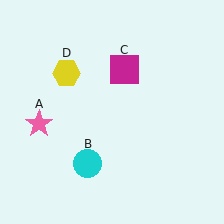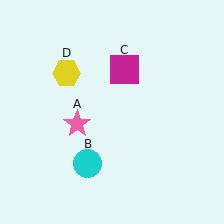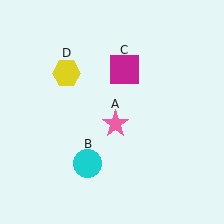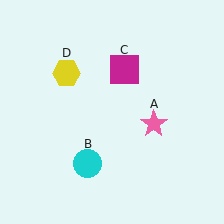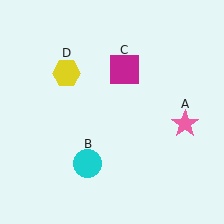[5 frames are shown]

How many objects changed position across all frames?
1 object changed position: pink star (object A).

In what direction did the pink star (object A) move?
The pink star (object A) moved right.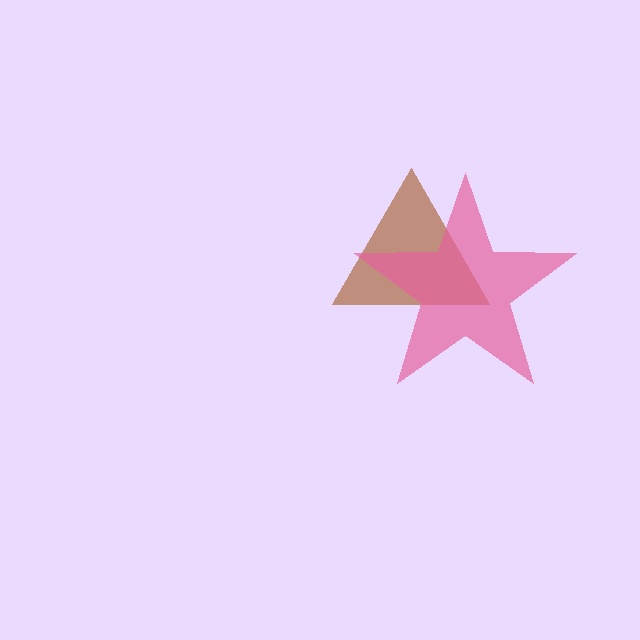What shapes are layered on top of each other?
The layered shapes are: a brown triangle, a pink star.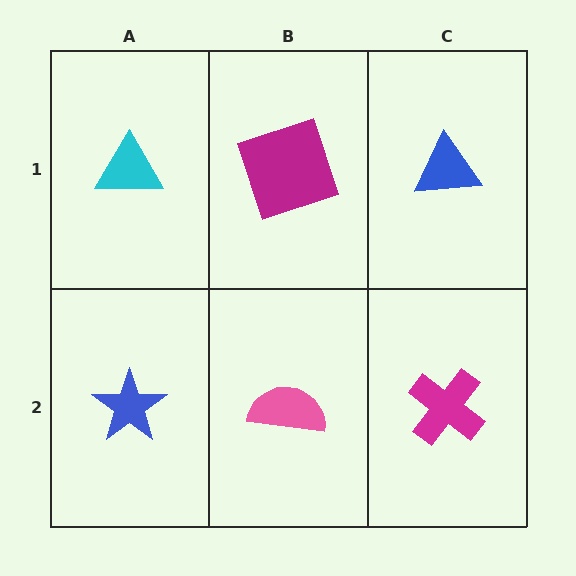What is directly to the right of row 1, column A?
A magenta square.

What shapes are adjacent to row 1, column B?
A pink semicircle (row 2, column B), a cyan triangle (row 1, column A), a blue triangle (row 1, column C).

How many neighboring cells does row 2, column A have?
2.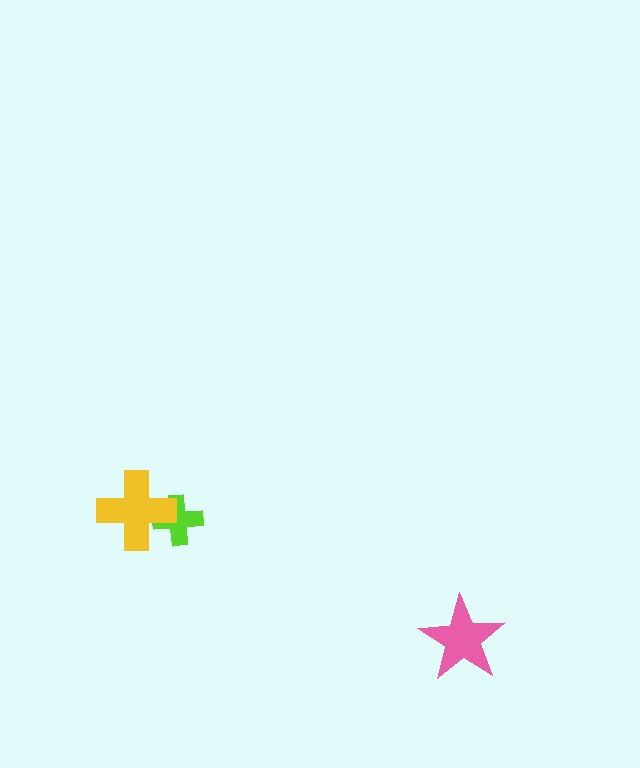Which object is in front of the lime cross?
The yellow cross is in front of the lime cross.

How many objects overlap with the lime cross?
1 object overlaps with the lime cross.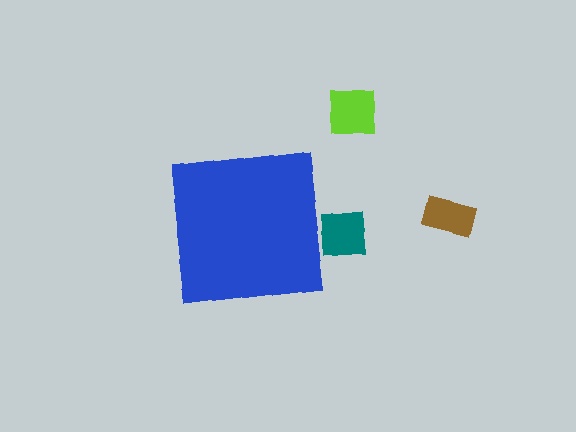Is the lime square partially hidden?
No, the lime square is fully visible.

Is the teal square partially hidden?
Yes, the teal square is partially hidden behind the blue square.